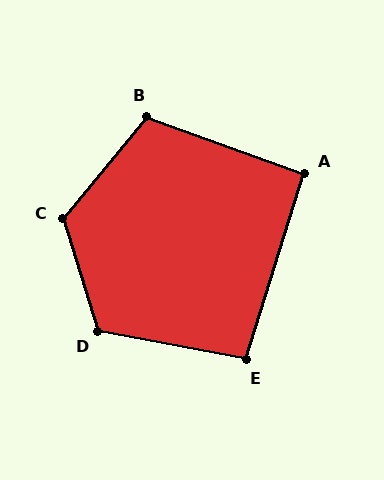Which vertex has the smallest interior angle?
A, at approximately 92 degrees.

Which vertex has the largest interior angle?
C, at approximately 123 degrees.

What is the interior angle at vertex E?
Approximately 97 degrees (obtuse).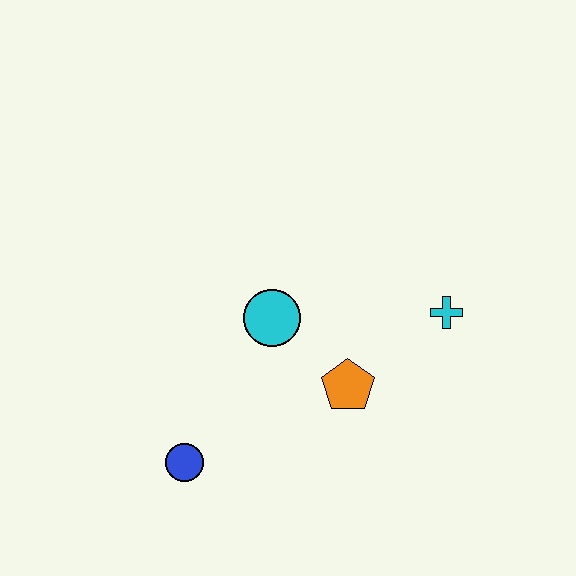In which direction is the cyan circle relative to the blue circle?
The cyan circle is above the blue circle.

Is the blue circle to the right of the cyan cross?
No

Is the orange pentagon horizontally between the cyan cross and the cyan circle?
Yes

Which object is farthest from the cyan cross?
The blue circle is farthest from the cyan cross.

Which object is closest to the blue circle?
The cyan circle is closest to the blue circle.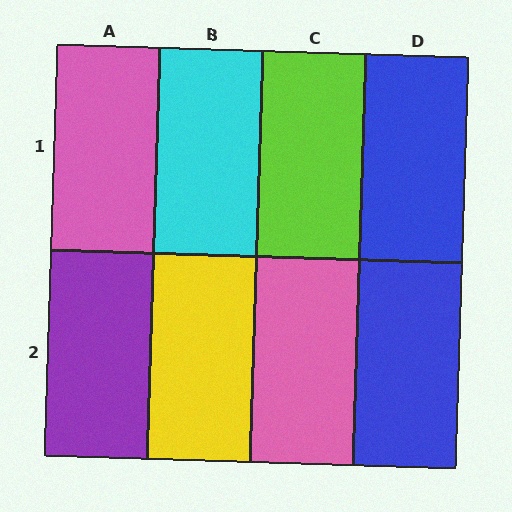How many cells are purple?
1 cell is purple.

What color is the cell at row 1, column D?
Blue.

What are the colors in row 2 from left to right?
Purple, yellow, pink, blue.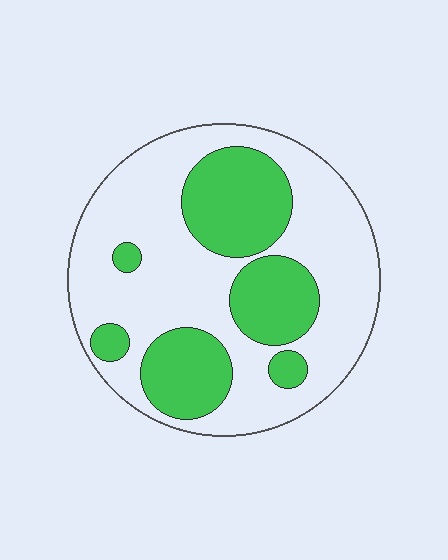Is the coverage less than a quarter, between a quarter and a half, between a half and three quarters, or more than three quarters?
Between a quarter and a half.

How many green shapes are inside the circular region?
6.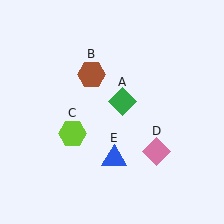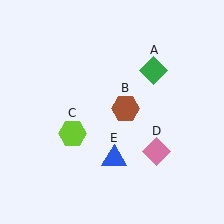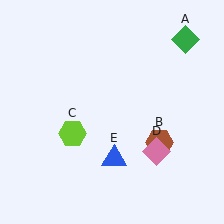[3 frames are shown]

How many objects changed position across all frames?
2 objects changed position: green diamond (object A), brown hexagon (object B).